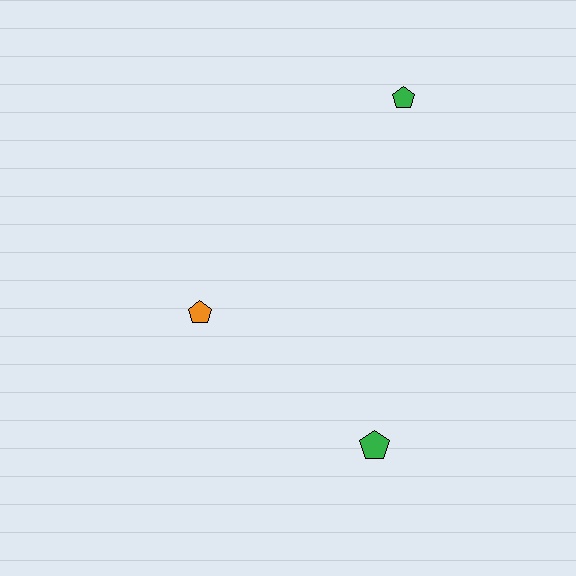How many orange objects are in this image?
There is 1 orange object.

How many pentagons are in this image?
There are 3 pentagons.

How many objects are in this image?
There are 3 objects.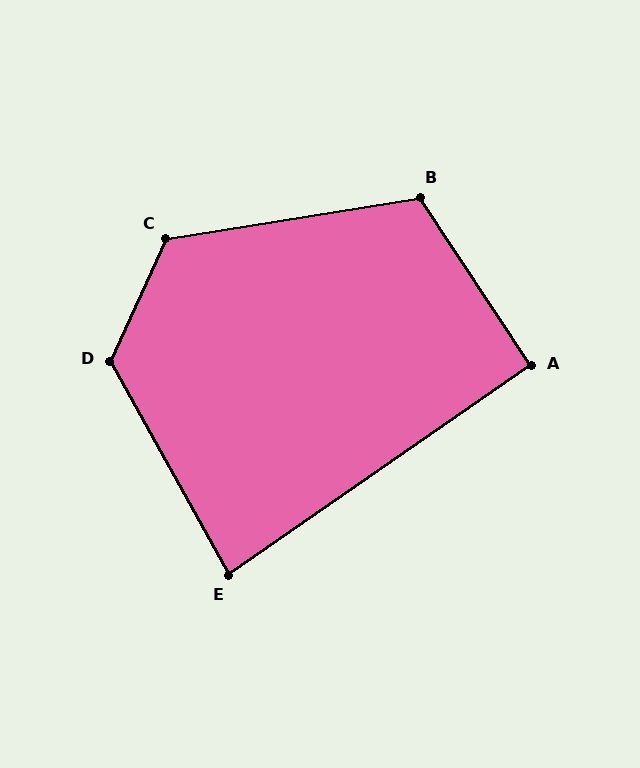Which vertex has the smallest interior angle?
E, at approximately 85 degrees.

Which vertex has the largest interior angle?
D, at approximately 126 degrees.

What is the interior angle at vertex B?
Approximately 114 degrees (obtuse).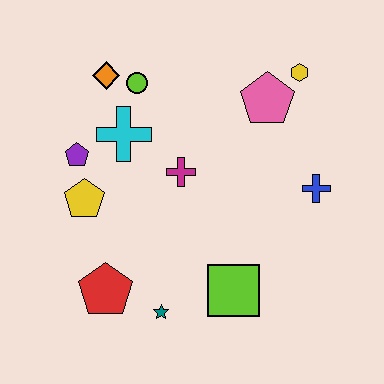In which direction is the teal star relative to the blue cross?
The teal star is to the left of the blue cross.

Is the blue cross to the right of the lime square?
Yes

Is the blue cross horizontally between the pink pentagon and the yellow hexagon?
No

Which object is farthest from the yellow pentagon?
The yellow hexagon is farthest from the yellow pentagon.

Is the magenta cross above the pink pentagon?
No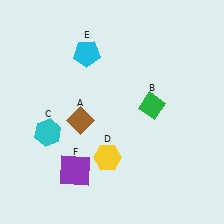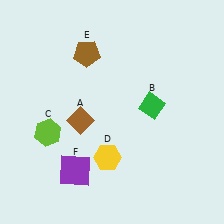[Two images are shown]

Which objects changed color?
C changed from cyan to lime. E changed from cyan to brown.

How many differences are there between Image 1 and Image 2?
There are 2 differences between the two images.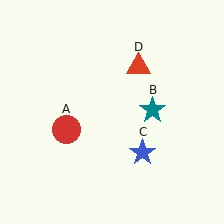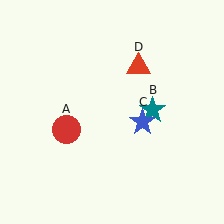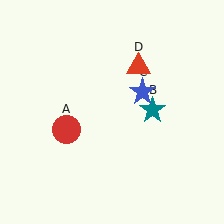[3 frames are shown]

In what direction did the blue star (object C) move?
The blue star (object C) moved up.